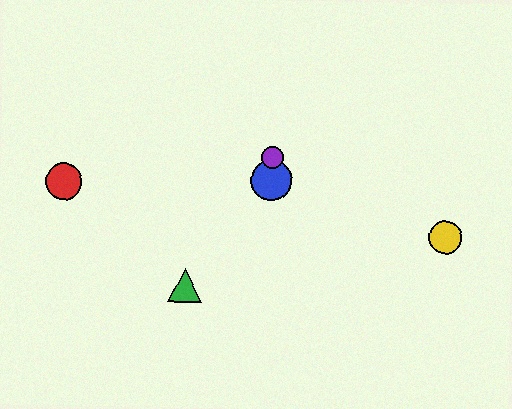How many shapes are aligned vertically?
2 shapes (the blue circle, the purple circle) are aligned vertically.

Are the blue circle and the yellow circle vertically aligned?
No, the blue circle is at x≈272 and the yellow circle is at x≈446.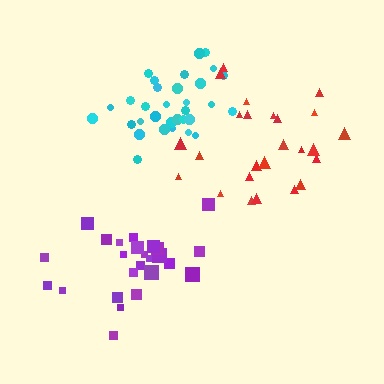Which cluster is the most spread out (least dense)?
Red.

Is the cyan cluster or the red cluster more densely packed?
Cyan.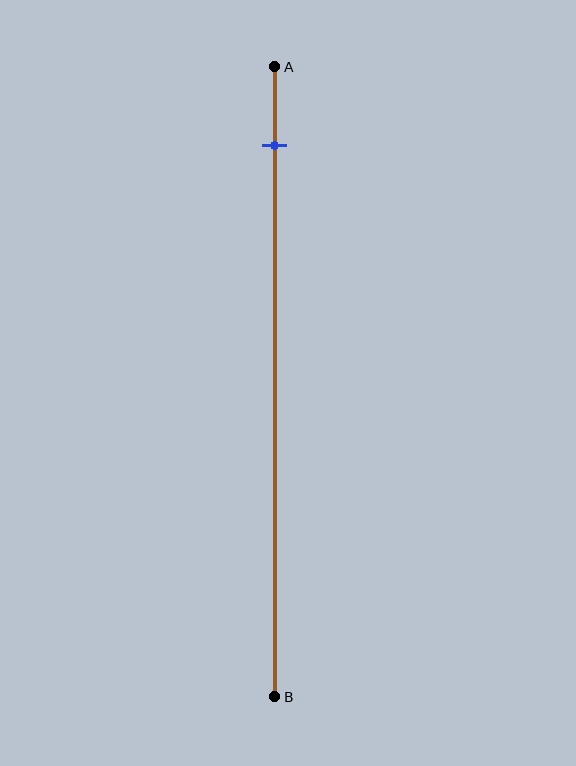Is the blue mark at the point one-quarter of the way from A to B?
No, the mark is at about 15% from A, not at the 25% one-quarter point.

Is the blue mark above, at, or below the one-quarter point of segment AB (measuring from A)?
The blue mark is above the one-quarter point of segment AB.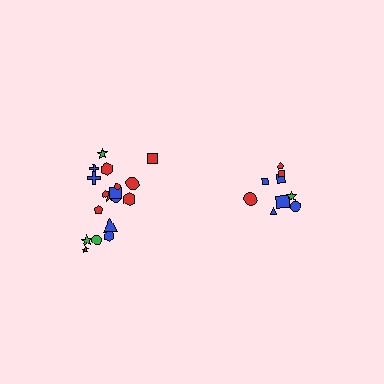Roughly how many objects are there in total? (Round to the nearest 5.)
Roughly 30 objects in total.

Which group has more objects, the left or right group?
The left group.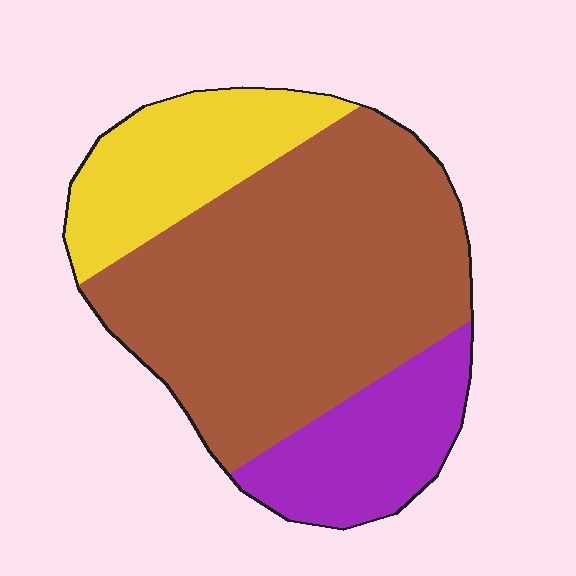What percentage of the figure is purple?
Purple takes up about one fifth (1/5) of the figure.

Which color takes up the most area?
Brown, at roughly 60%.